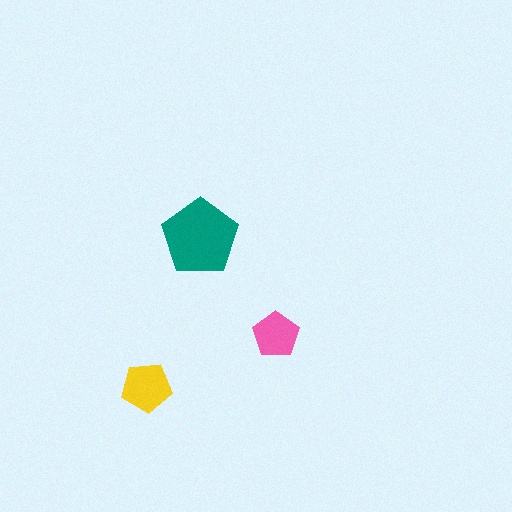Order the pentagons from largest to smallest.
the teal one, the yellow one, the pink one.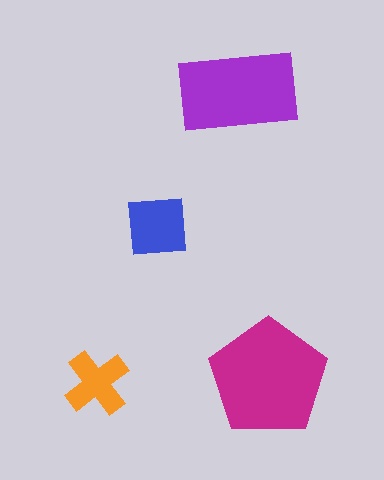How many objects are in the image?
There are 4 objects in the image.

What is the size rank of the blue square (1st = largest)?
3rd.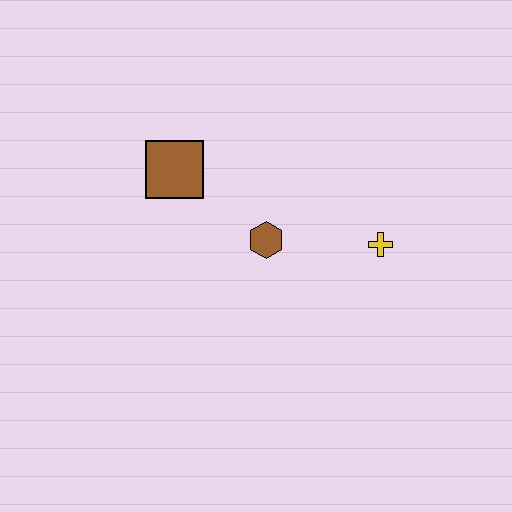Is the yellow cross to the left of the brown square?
No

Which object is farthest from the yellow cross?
The brown square is farthest from the yellow cross.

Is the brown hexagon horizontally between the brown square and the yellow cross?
Yes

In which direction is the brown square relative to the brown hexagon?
The brown square is to the left of the brown hexagon.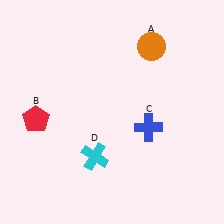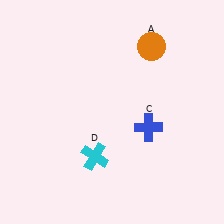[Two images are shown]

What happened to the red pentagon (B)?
The red pentagon (B) was removed in Image 2. It was in the bottom-left area of Image 1.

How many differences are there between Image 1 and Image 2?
There is 1 difference between the two images.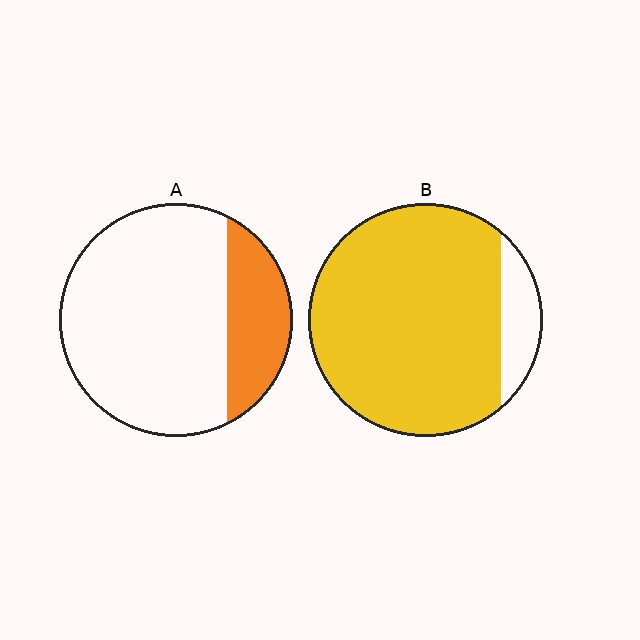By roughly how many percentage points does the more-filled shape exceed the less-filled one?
By roughly 65 percentage points (B over A).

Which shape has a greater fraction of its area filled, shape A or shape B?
Shape B.